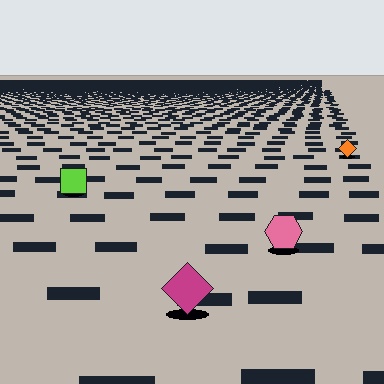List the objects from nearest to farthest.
From nearest to farthest: the magenta diamond, the pink hexagon, the lime square, the orange diamond.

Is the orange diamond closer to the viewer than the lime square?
No. The lime square is closer — you can tell from the texture gradient: the ground texture is coarser near it.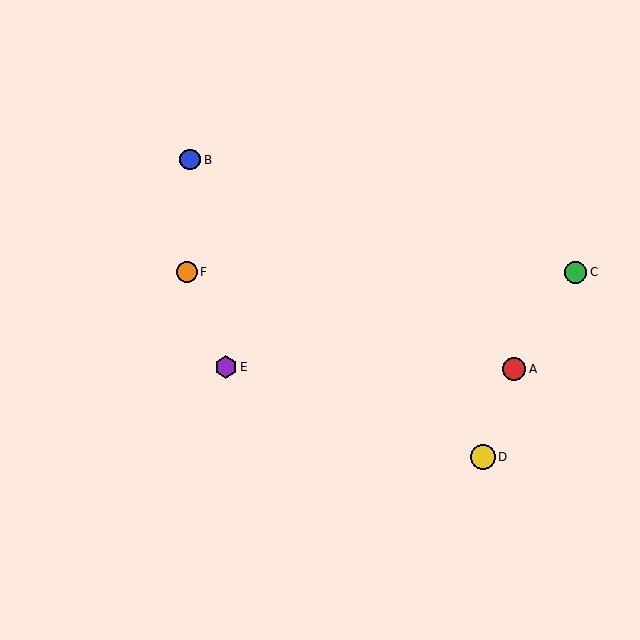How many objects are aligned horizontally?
2 objects (C, F) are aligned horizontally.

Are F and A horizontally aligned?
No, F is at y≈272 and A is at y≈369.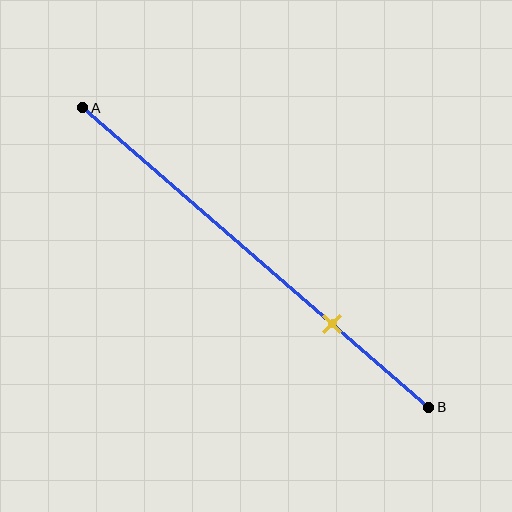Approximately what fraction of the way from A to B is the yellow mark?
The yellow mark is approximately 70% of the way from A to B.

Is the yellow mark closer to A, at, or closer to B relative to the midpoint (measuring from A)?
The yellow mark is closer to point B than the midpoint of segment AB.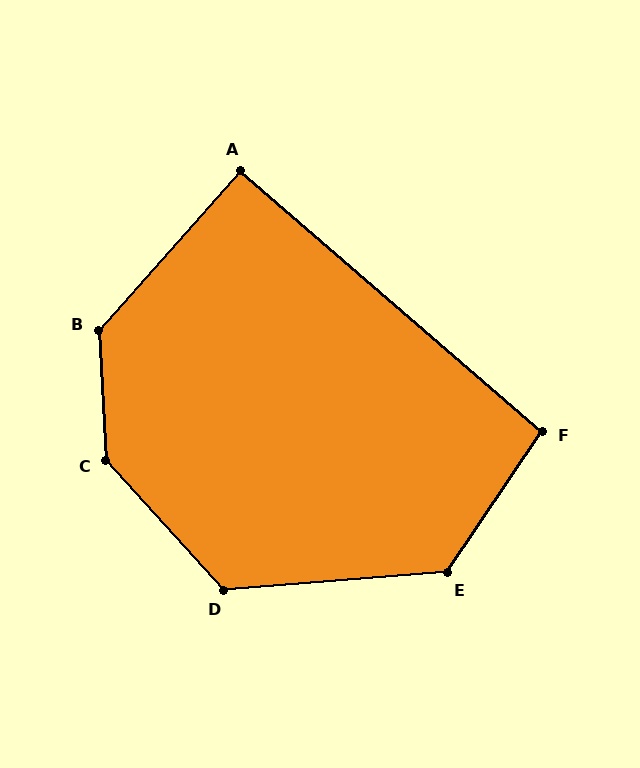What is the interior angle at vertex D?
Approximately 128 degrees (obtuse).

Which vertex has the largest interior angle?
C, at approximately 141 degrees.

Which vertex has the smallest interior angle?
A, at approximately 91 degrees.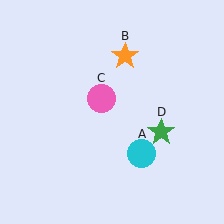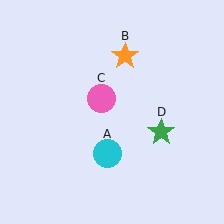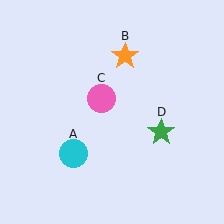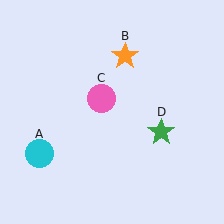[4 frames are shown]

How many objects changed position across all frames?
1 object changed position: cyan circle (object A).